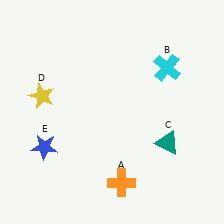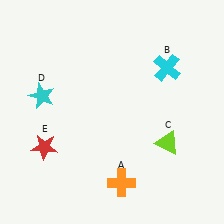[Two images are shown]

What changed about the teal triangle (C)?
In Image 1, C is teal. In Image 2, it changed to lime.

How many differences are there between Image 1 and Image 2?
There are 3 differences between the two images.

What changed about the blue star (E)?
In Image 1, E is blue. In Image 2, it changed to red.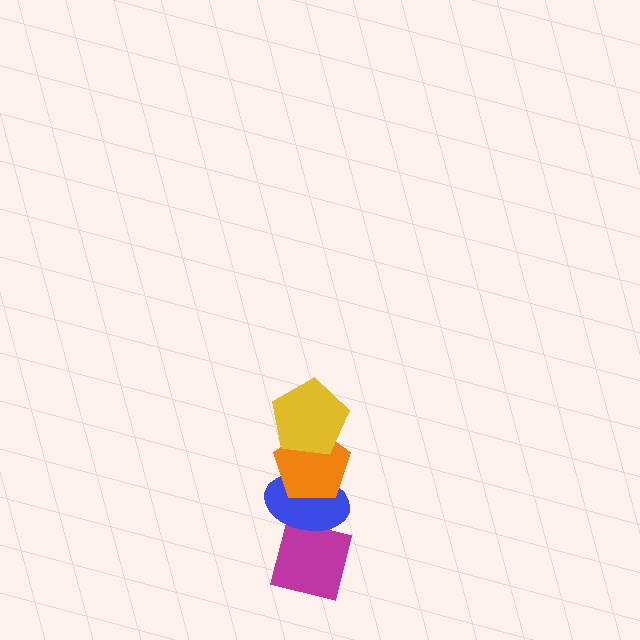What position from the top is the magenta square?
The magenta square is 4th from the top.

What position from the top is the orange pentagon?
The orange pentagon is 2nd from the top.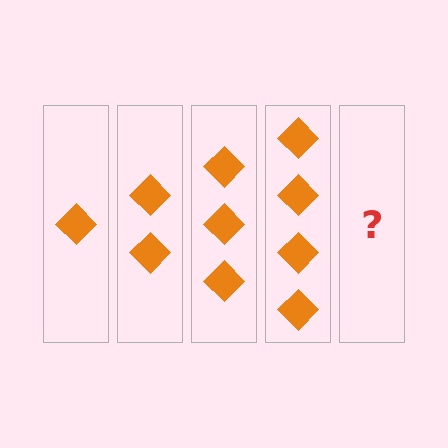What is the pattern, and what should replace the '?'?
The pattern is that each step adds one more diamond. The '?' should be 5 diamonds.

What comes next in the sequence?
The next element should be 5 diamonds.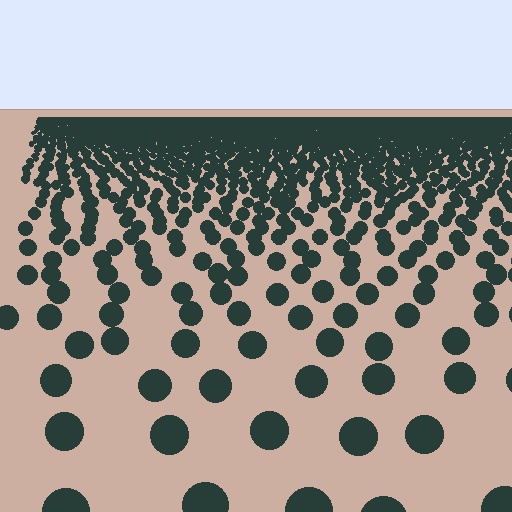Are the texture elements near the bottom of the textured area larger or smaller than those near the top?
Larger. Near the bottom, elements are closer to the viewer and appear at a bigger on-screen size.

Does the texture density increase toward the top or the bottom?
Density increases toward the top.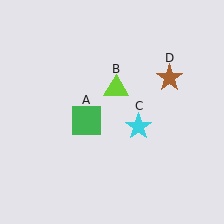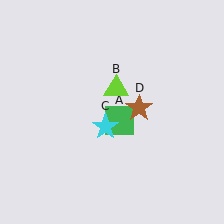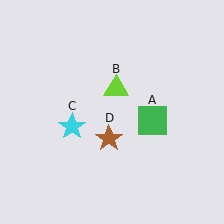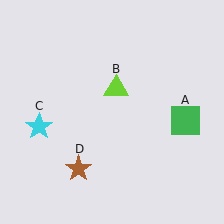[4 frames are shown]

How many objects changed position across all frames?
3 objects changed position: green square (object A), cyan star (object C), brown star (object D).